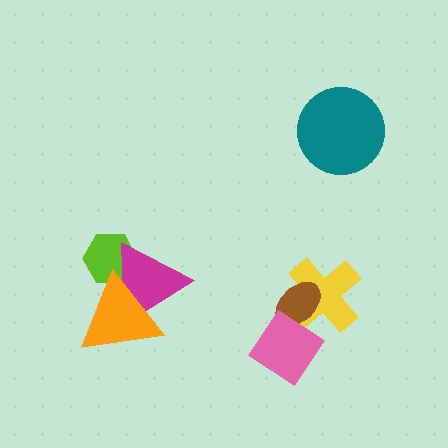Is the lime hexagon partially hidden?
Yes, it is partially covered by another shape.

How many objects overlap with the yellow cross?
2 objects overlap with the yellow cross.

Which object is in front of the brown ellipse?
The pink diamond is in front of the brown ellipse.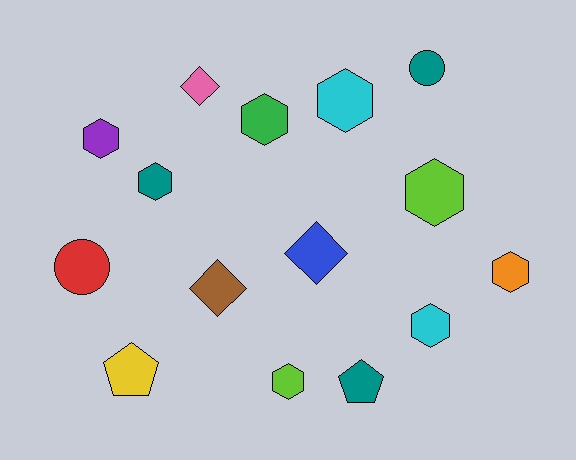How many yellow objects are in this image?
There is 1 yellow object.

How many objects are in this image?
There are 15 objects.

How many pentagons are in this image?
There are 2 pentagons.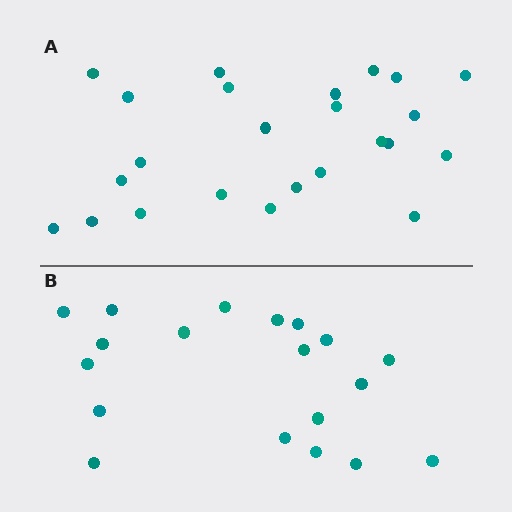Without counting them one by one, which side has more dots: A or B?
Region A (the top region) has more dots.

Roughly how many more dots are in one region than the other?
Region A has about 5 more dots than region B.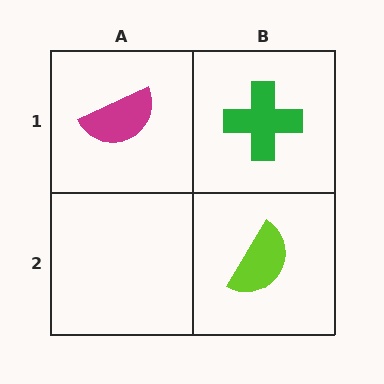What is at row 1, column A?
A magenta semicircle.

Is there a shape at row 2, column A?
No, that cell is empty.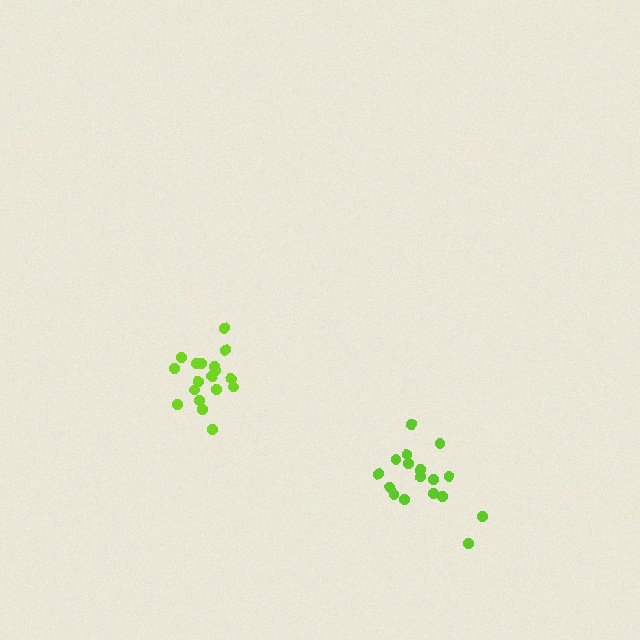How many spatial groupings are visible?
There are 2 spatial groupings.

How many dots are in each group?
Group 1: 18 dots, Group 2: 17 dots (35 total).